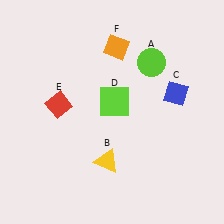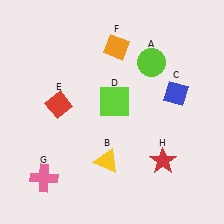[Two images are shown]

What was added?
A pink cross (G), a red star (H) were added in Image 2.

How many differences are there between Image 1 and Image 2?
There are 2 differences between the two images.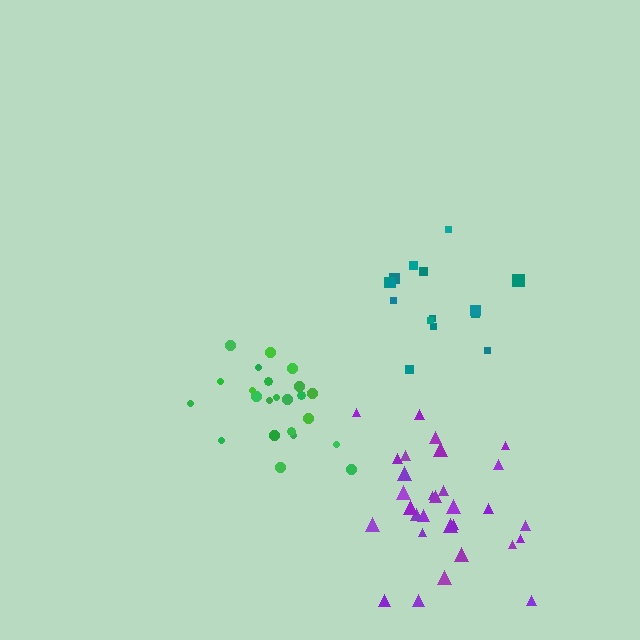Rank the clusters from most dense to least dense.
green, purple, teal.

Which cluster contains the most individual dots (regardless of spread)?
Purple (30).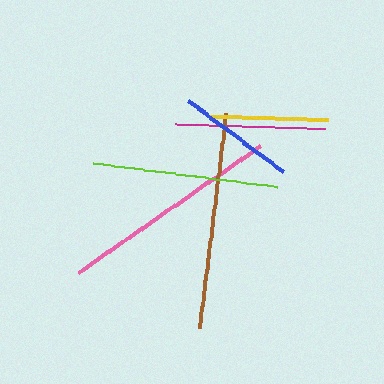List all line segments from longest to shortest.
From longest to shortest: pink, brown, lime, magenta, yellow, blue.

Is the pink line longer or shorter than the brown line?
The pink line is longer than the brown line.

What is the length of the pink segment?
The pink segment is approximately 222 pixels long.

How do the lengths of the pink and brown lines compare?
The pink and brown lines are approximately the same length.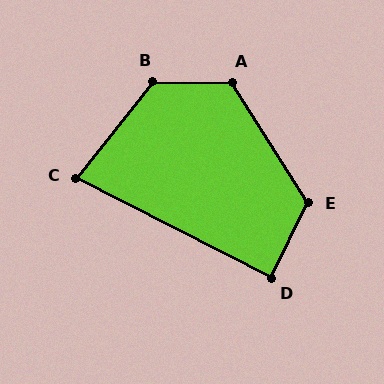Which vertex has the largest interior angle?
B, at approximately 128 degrees.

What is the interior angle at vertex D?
Approximately 89 degrees (approximately right).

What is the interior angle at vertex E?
Approximately 122 degrees (obtuse).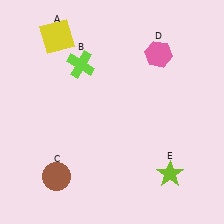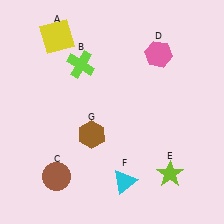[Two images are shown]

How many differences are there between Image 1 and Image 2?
There are 2 differences between the two images.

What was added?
A cyan triangle (F), a brown hexagon (G) were added in Image 2.